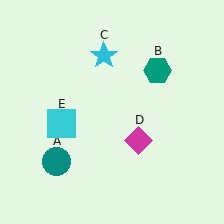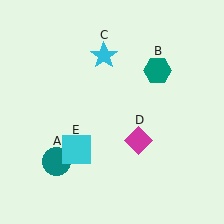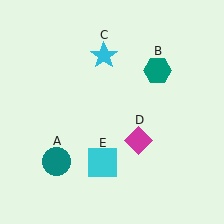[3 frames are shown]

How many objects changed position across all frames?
1 object changed position: cyan square (object E).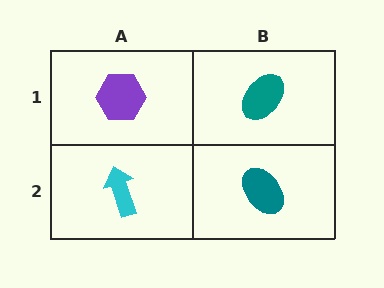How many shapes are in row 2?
2 shapes.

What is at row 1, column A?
A purple hexagon.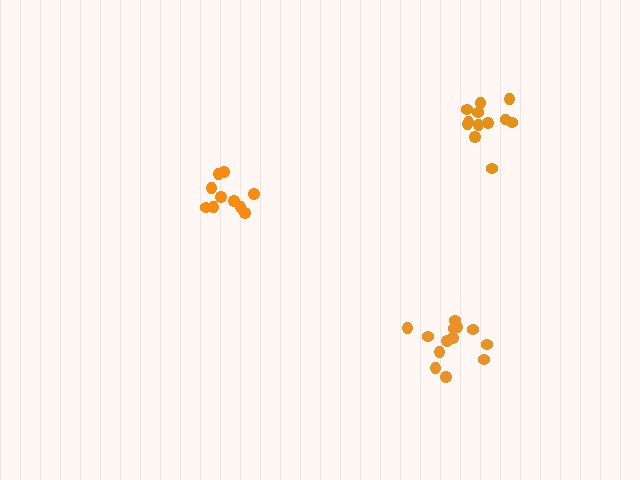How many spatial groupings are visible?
There are 3 spatial groupings.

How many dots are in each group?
Group 1: 13 dots, Group 2: 10 dots, Group 3: 12 dots (35 total).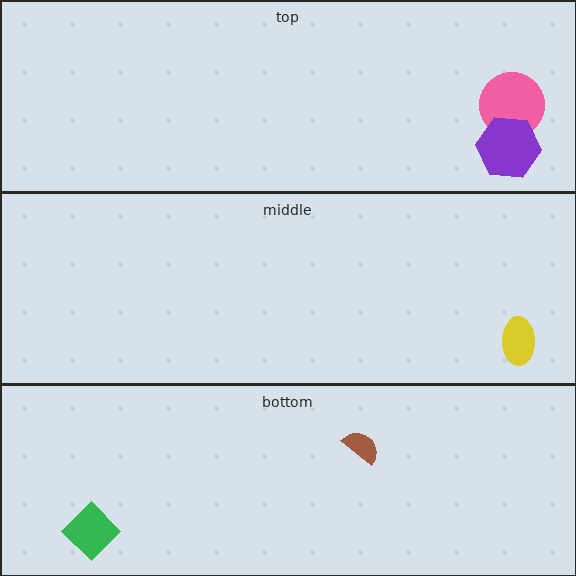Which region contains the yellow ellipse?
The middle region.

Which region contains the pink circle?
The top region.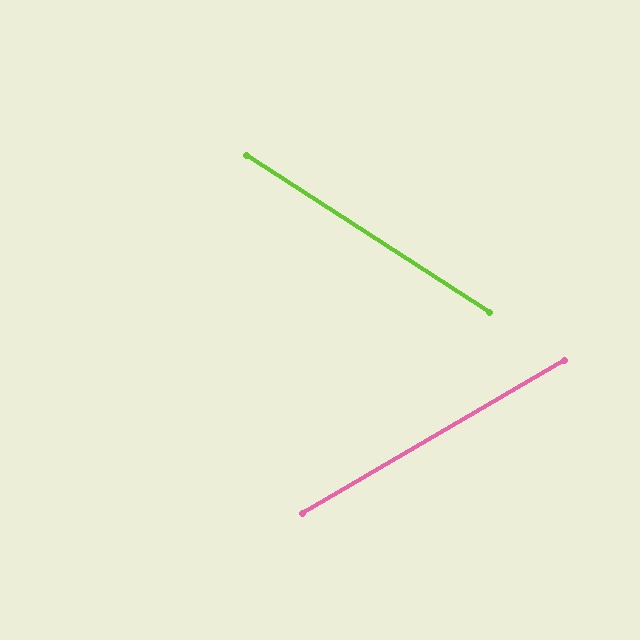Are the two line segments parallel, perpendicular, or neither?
Neither parallel nor perpendicular — they differ by about 63°.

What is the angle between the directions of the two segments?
Approximately 63 degrees.